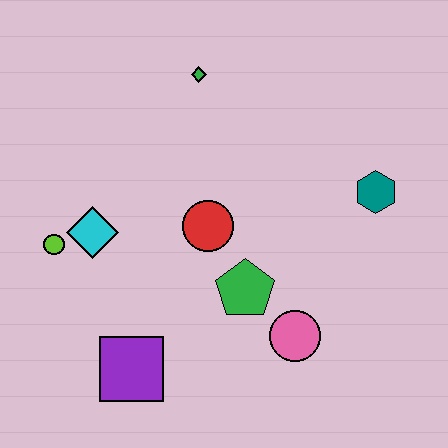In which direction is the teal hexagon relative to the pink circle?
The teal hexagon is above the pink circle.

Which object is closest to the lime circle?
The cyan diamond is closest to the lime circle.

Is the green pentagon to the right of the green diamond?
Yes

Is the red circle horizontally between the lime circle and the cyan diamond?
No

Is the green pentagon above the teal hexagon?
No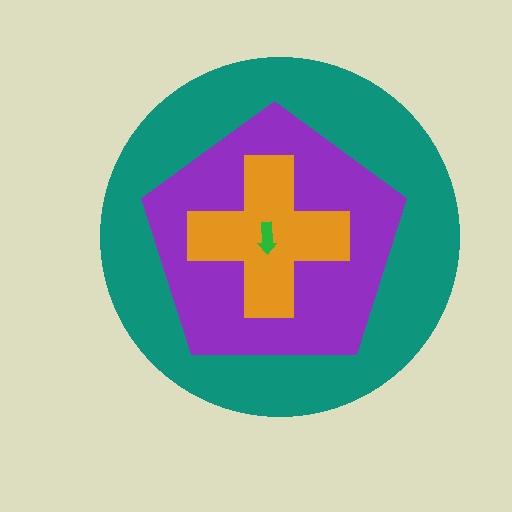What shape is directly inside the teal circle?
The purple pentagon.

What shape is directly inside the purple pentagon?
The orange cross.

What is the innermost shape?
The green arrow.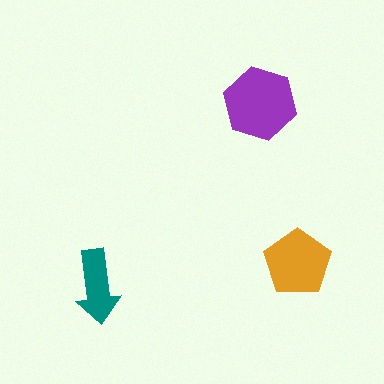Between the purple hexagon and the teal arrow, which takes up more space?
The purple hexagon.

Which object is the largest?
The purple hexagon.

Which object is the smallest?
The teal arrow.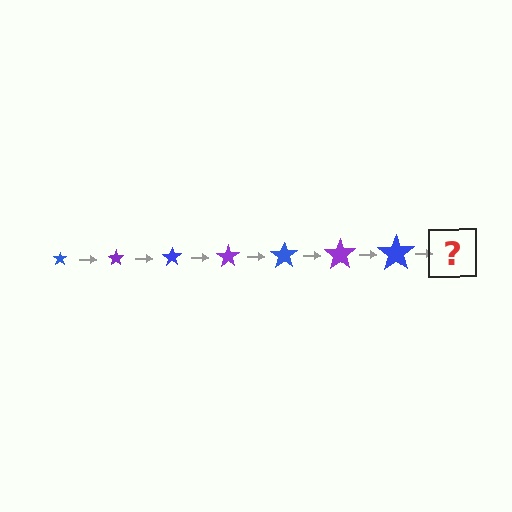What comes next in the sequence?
The next element should be a purple star, larger than the previous one.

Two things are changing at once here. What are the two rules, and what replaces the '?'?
The two rules are that the star grows larger each step and the color cycles through blue and purple. The '?' should be a purple star, larger than the previous one.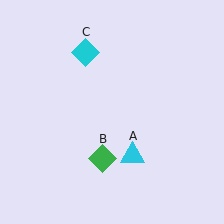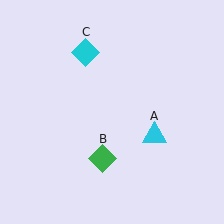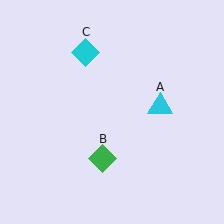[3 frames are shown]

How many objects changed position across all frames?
1 object changed position: cyan triangle (object A).